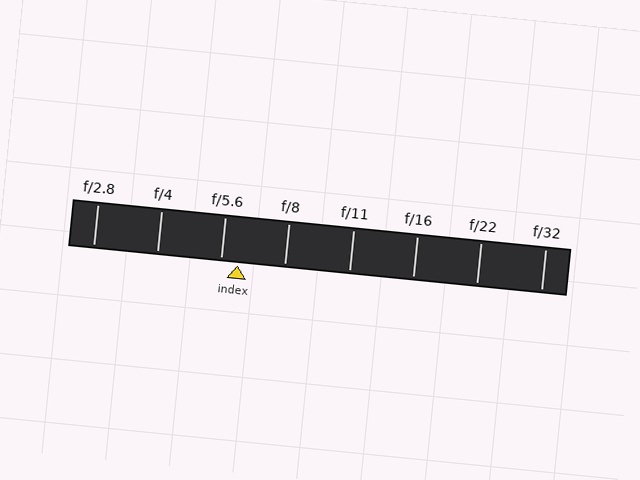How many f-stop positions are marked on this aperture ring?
There are 8 f-stop positions marked.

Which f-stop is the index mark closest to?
The index mark is closest to f/5.6.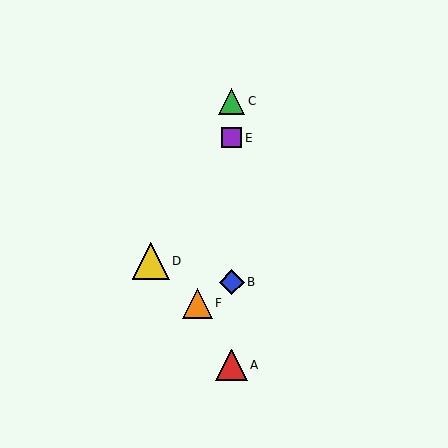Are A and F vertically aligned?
No, A is at x≈232 and F is at x≈197.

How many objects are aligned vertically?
4 objects (A, B, C, E) are aligned vertically.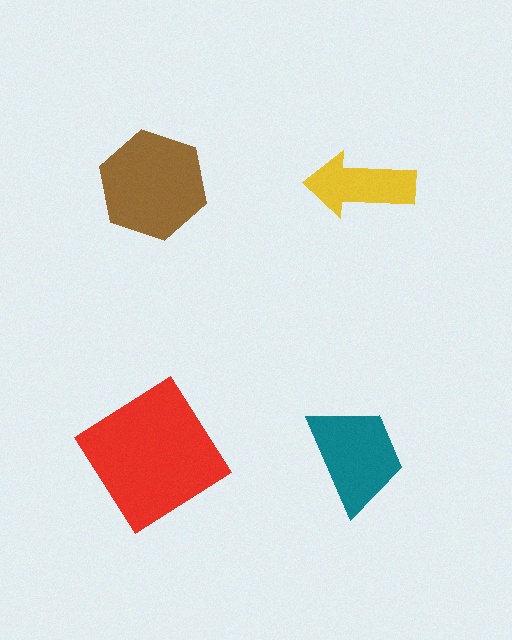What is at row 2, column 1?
A red diamond.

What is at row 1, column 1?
A brown hexagon.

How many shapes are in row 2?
2 shapes.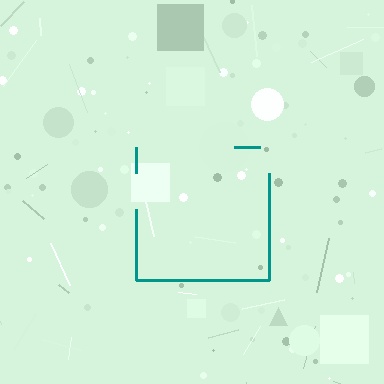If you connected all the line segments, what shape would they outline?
They would outline a square.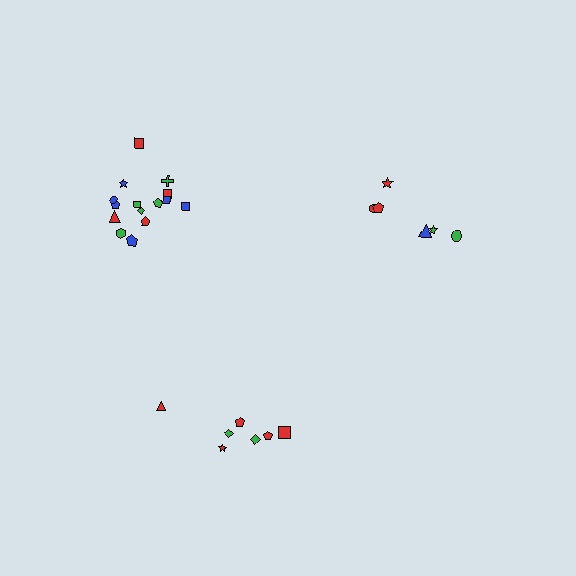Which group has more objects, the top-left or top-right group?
The top-left group.